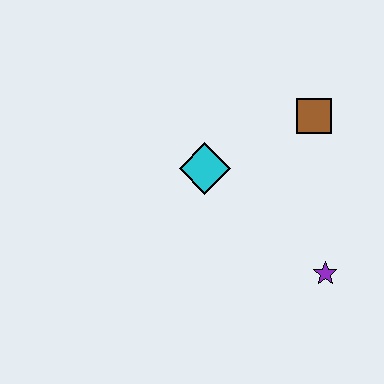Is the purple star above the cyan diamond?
No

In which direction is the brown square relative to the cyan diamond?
The brown square is to the right of the cyan diamond.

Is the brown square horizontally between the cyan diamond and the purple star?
Yes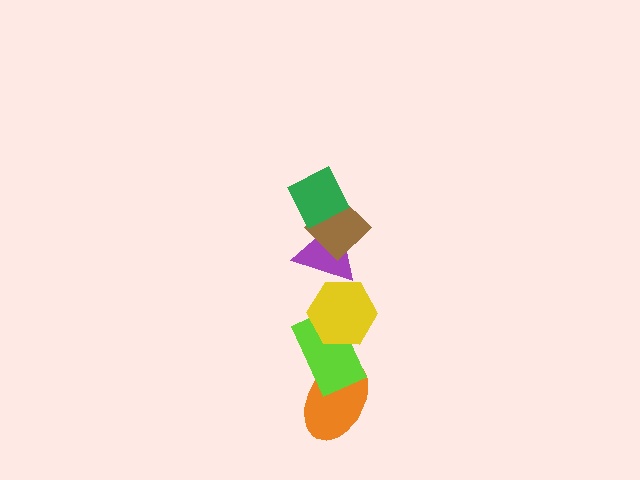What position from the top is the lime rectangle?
The lime rectangle is 5th from the top.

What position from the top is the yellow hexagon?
The yellow hexagon is 4th from the top.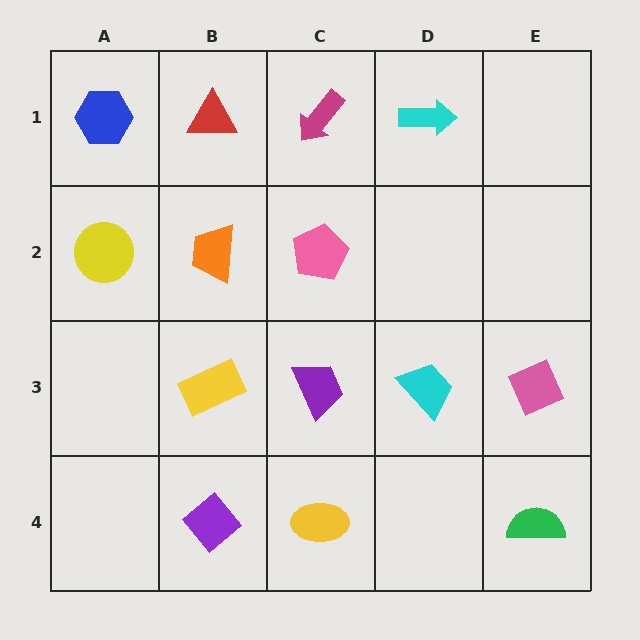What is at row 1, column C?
A magenta arrow.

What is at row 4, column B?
A purple diamond.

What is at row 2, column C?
A pink pentagon.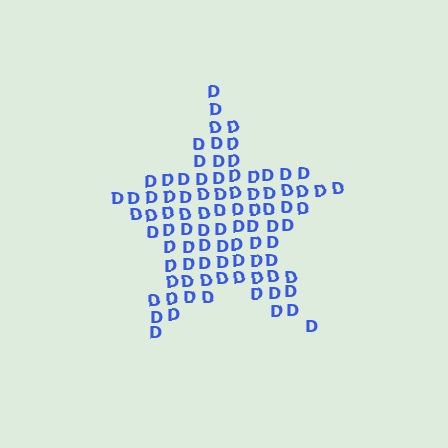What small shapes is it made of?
It is made of small letter D's.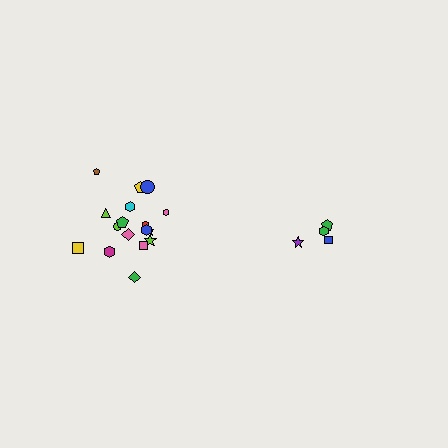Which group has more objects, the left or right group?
The left group.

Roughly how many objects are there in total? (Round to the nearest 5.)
Roughly 20 objects in total.